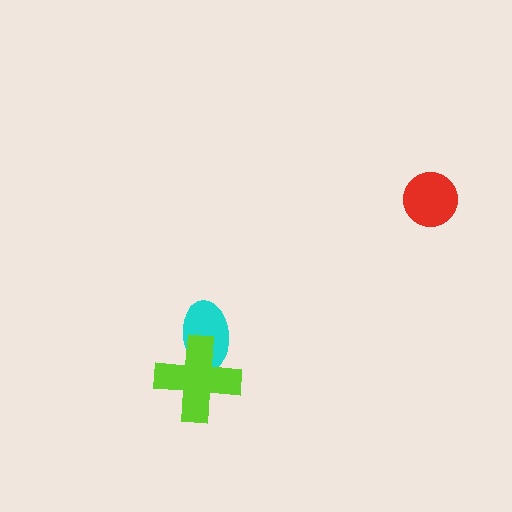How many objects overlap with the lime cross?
1 object overlaps with the lime cross.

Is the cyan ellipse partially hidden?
Yes, it is partially covered by another shape.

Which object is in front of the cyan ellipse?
The lime cross is in front of the cyan ellipse.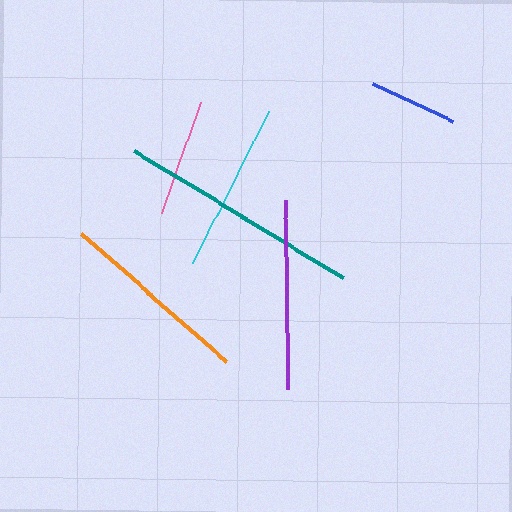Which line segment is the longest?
The teal line is the longest at approximately 244 pixels.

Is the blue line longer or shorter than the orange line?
The orange line is longer than the blue line.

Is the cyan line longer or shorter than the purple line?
The purple line is longer than the cyan line.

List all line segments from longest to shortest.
From longest to shortest: teal, orange, purple, cyan, pink, blue.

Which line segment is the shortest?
The blue line is the shortest at approximately 88 pixels.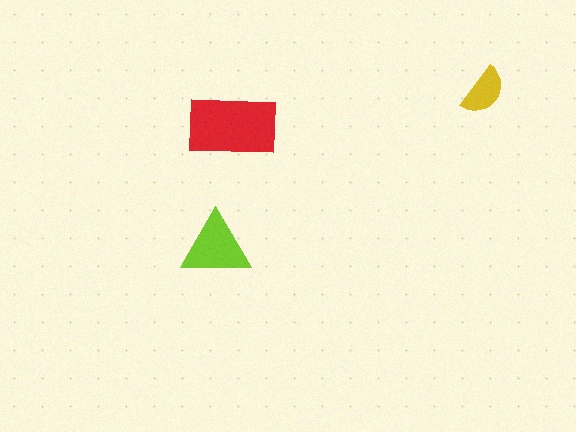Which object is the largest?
The red rectangle.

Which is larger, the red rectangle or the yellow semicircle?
The red rectangle.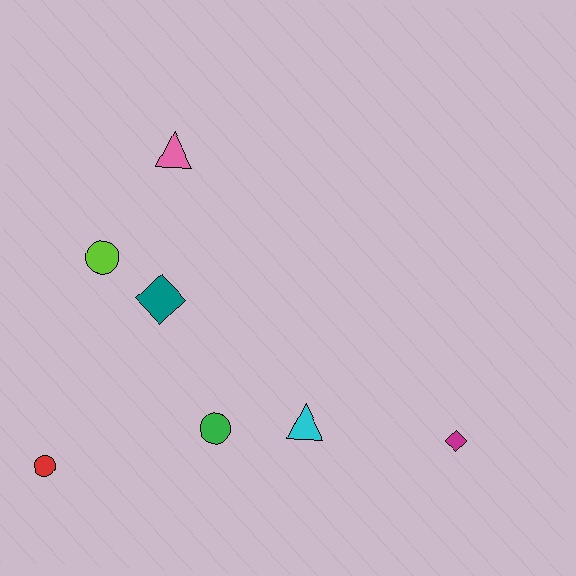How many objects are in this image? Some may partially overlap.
There are 7 objects.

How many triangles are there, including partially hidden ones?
There are 2 triangles.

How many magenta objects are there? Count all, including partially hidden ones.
There is 1 magenta object.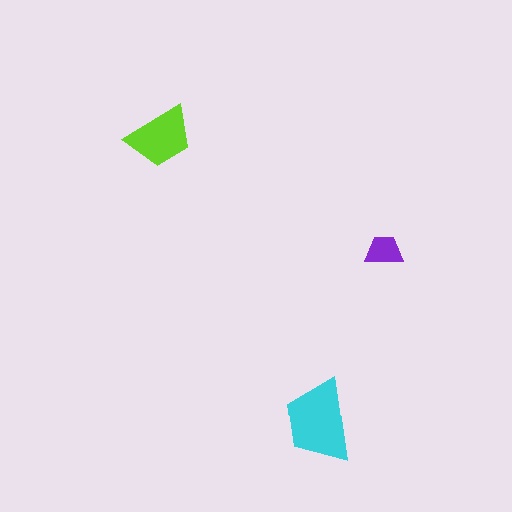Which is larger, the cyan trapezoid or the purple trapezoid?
The cyan one.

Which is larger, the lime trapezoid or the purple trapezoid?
The lime one.